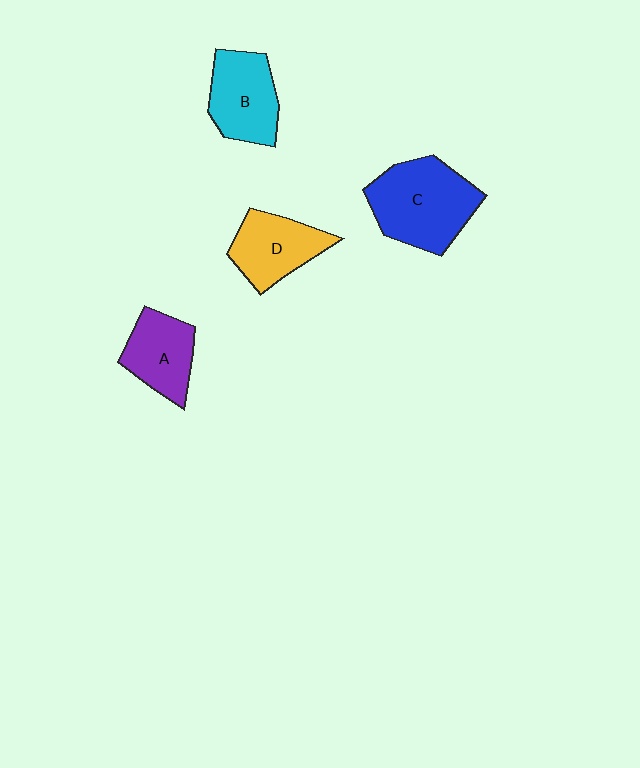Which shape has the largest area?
Shape C (blue).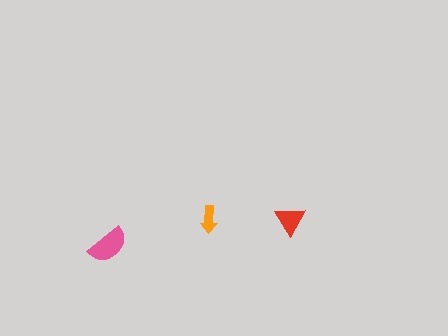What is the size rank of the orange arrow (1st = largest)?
3rd.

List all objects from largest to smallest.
The pink semicircle, the red triangle, the orange arrow.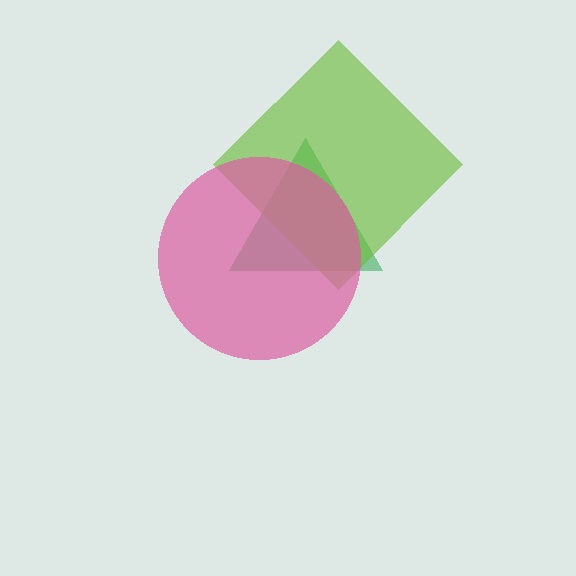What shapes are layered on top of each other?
The layered shapes are: a green triangle, a lime diamond, a pink circle.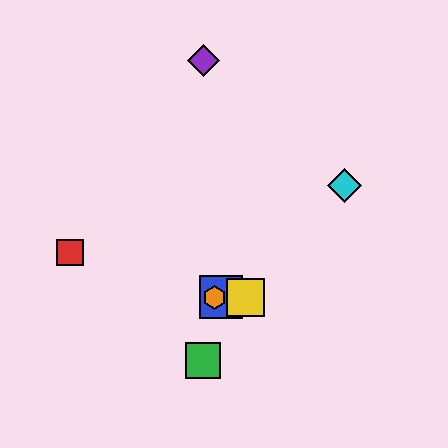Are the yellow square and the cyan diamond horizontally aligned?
No, the yellow square is at y≈297 and the cyan diamond is at y≈186.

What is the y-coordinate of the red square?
The red square is at y≈252.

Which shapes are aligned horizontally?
The blue square, the yellow square, the orange hexagon are aligned horizontally.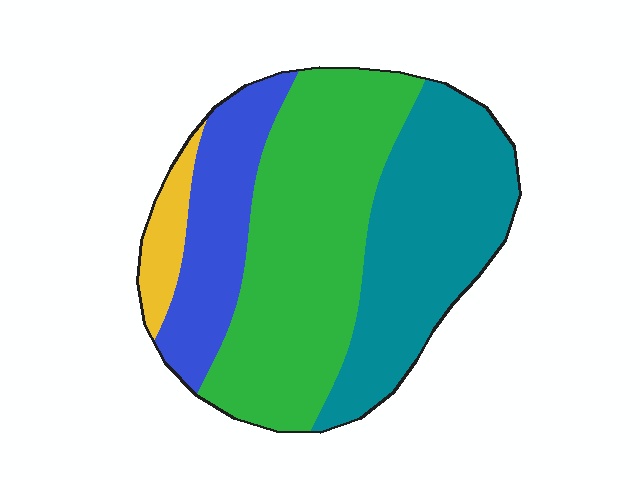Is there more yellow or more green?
Green.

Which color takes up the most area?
Green, at roughly 45%.